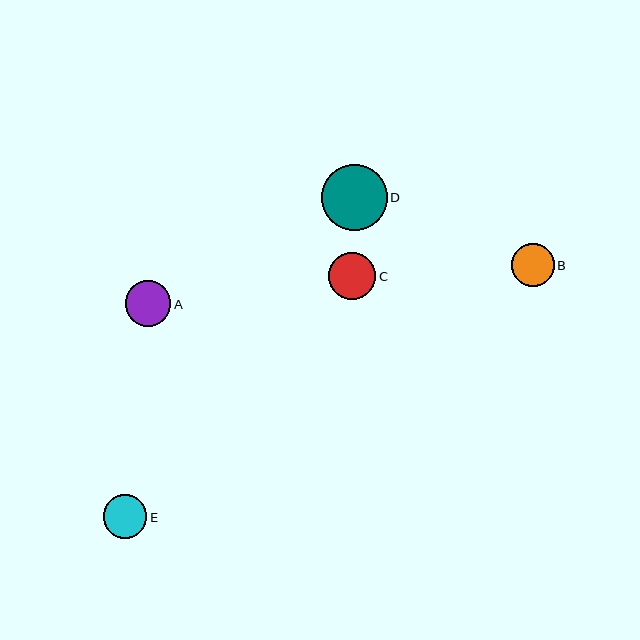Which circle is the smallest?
Circle B is the smallest with a size of approximately 43 pixels.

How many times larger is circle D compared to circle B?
Circle D is approximately 1.5 times the size of circle B.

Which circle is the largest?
Circle D is the largest with a size of approximately 66 pixels.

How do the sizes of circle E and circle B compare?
Circle E and circle B are approximately the same size.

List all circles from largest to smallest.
From largest to smallest: D, C, A, E, B.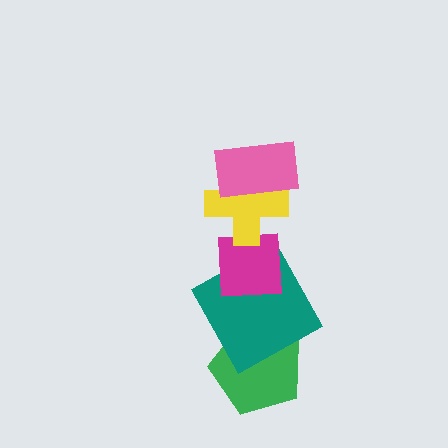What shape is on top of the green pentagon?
The teal square is on top of the green pentagon.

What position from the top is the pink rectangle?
The pink rectangle is 1st from the top.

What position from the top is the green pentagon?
The green pentagon is 5th from the top.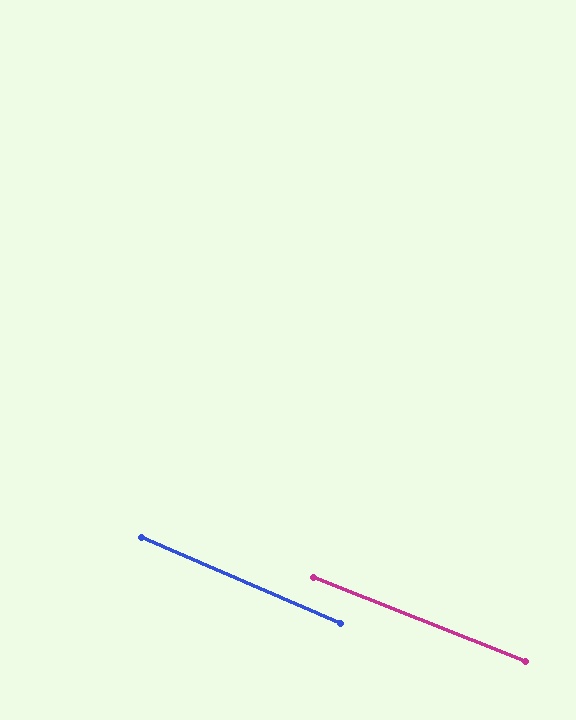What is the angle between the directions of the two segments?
Approximately 2 degrees.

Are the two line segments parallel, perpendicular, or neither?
Parallel — their directions differ by only 1.9°.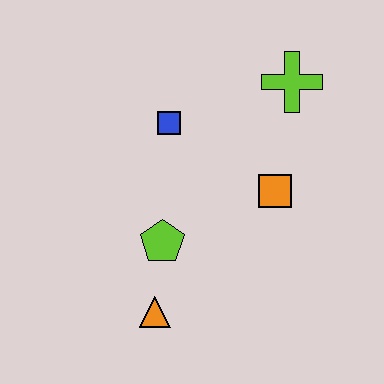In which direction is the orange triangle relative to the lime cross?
The orange triangle is below the lime cross.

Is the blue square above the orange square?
Yes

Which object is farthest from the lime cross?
The orange triangle is farthest from the lime cross.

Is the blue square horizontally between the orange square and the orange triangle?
Yes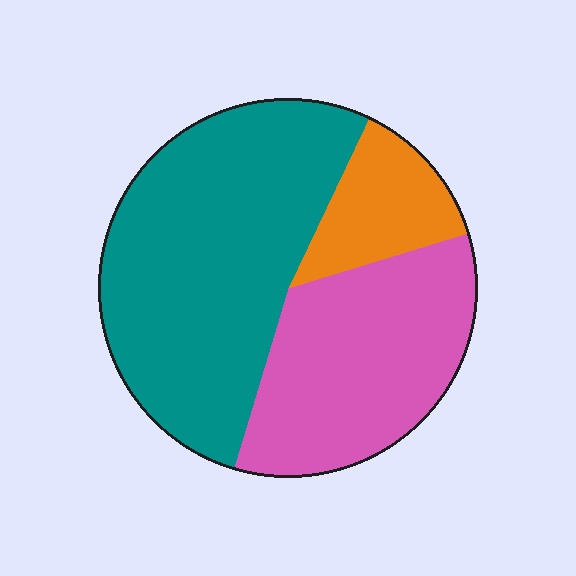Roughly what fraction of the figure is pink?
Pink covers about 35% of the figure.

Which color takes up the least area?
Orange, at roughly 15%.